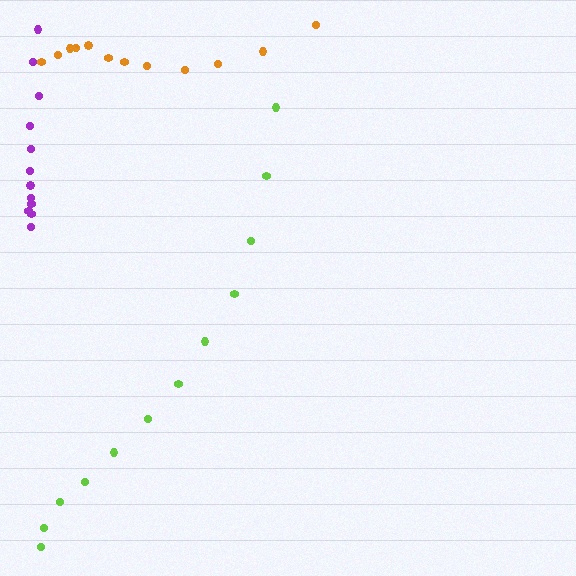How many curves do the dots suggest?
There are 3 distinct paths.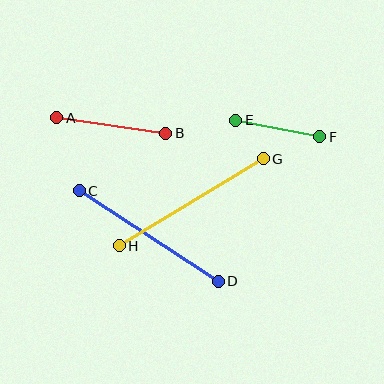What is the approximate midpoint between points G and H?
The midpoint is at approximately (191, 202) pixels.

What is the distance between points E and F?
The distance is approximately 86 pixels.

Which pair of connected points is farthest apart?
Points G and H are farthest apart.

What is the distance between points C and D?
The distance is approximately 166 pixels.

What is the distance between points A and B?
The distance is approximately 110 pixels.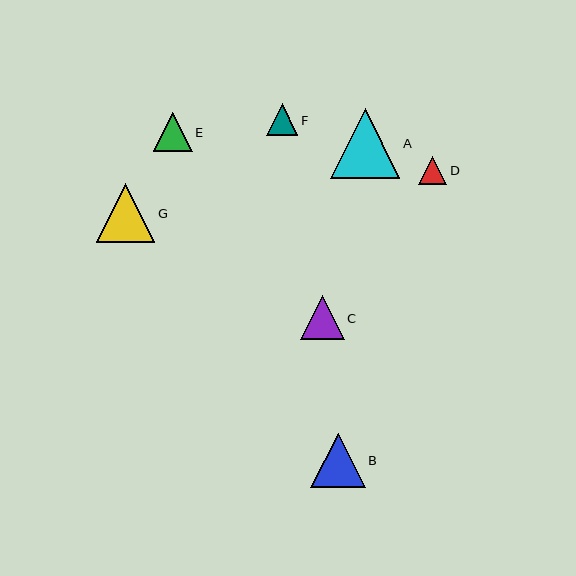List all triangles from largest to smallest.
From largest to smallest: A, G, B, C, E, F, D.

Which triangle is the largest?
Triangle A is the largest with a size of approximately 69 pixels.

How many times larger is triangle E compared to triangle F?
Triangle E is approximately 1.3 times the size of triangle F.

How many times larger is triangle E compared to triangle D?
Triangle E is approximately 1.4 times the size of triangle D.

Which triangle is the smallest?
Triangle D is the smallest with a size of approximately 28 pixels.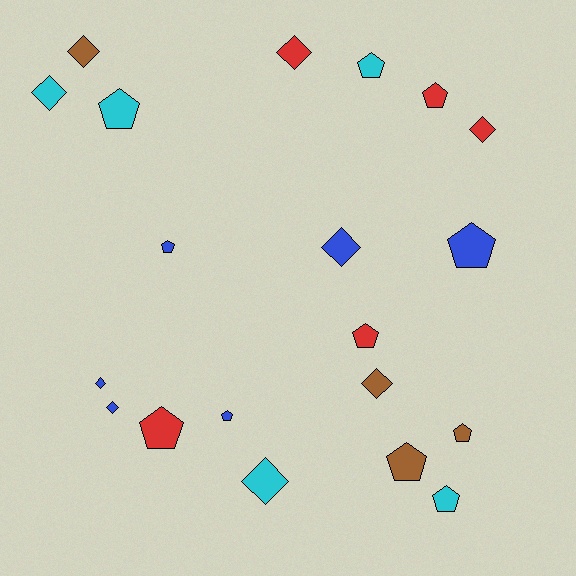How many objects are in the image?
There are 20 objects.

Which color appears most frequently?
Blue, with 6 objects.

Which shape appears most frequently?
Pentagon, with 11 objects.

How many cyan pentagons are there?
There are 3 cyan pentagons.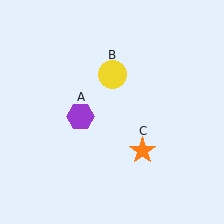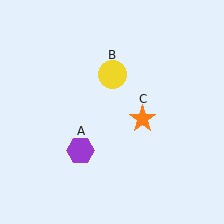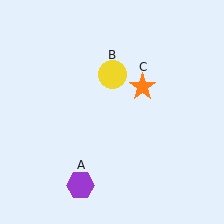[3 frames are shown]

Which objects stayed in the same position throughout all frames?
Yellow circle (object B) remained stationary.